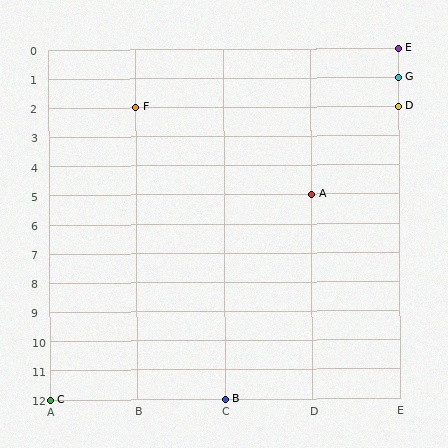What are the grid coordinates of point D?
Point D is at grid coordinates (E, 2).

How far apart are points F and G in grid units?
Points F and G are 3 columns and 1 row apart (about 3.2 grid units diagonally).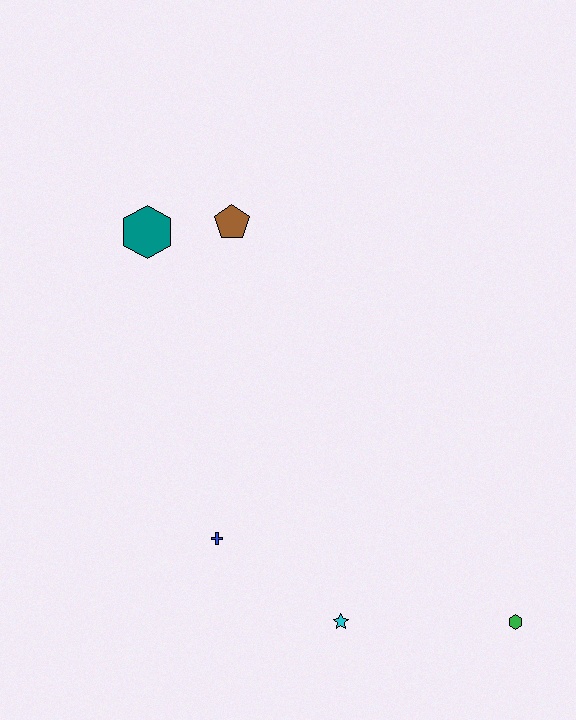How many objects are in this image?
There are 5 objects.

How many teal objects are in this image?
There is 1 teal object.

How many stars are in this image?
There is 1 star.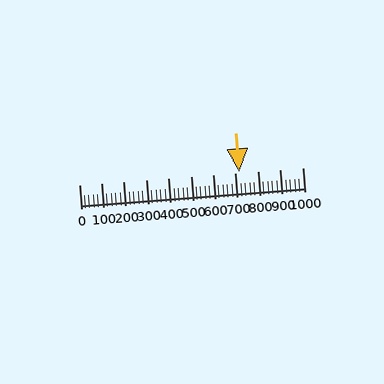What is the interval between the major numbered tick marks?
The major tick marks are spaced 100 units apart.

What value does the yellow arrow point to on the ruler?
The yellow arrow points to approximately 718.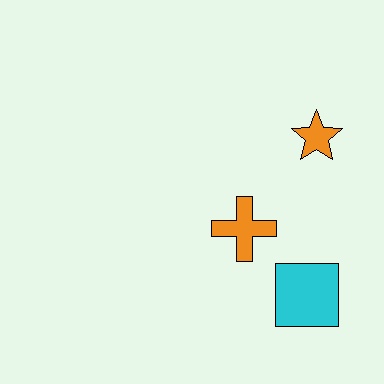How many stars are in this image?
There is 1 star.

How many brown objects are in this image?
There are no brown objects.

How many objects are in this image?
There are 3 objects.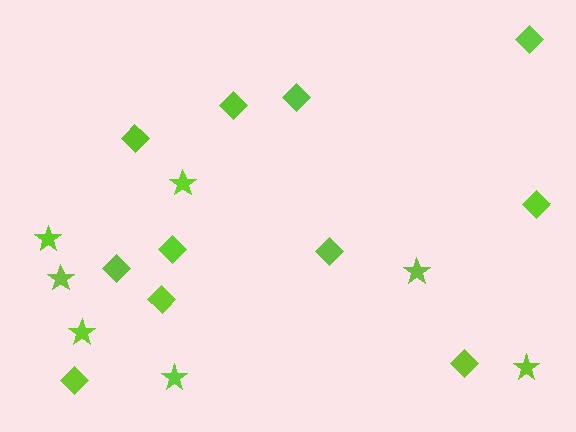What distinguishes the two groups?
There are 2 groups: one group of diamonds (11) and one group of stars (7).